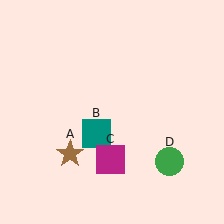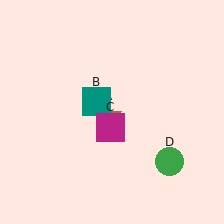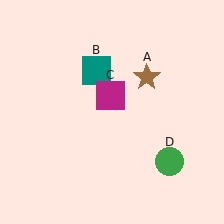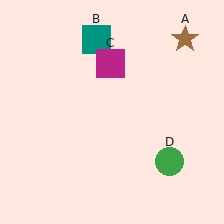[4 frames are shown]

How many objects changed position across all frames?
3 objects changed position: brown star (object A), teal square (object B), magenta square (object C).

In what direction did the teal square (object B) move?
The teal square (object B) moved up.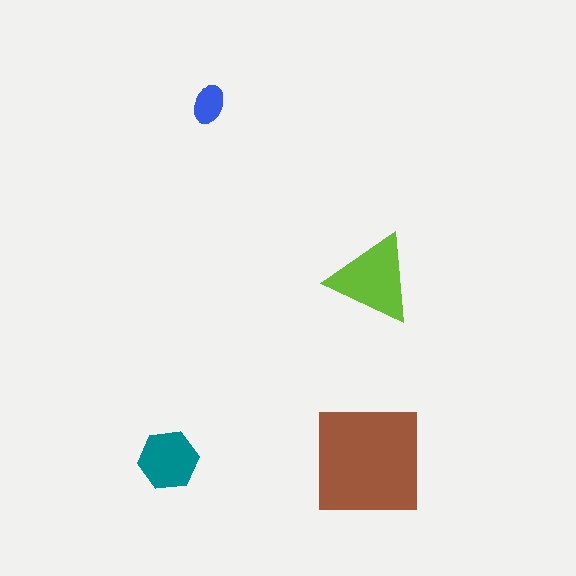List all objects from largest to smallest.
The brown square, the lime triangle, the teal hexagon, the blue ellipse.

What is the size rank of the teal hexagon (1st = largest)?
3rd.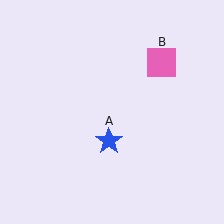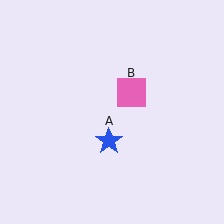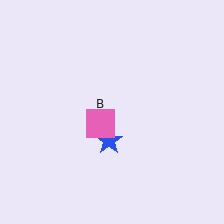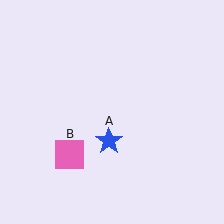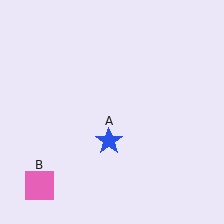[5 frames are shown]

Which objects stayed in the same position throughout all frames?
Blue star (object A) remained stationary.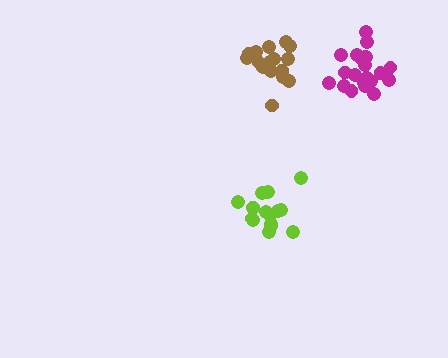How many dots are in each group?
Group 1: 21 dots, Group 2: 19 dots, Group 3: 16 dots (56 total).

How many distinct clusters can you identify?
There are 3 distinct clusters.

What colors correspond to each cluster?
The clusters are colored: magenta, brown, lime.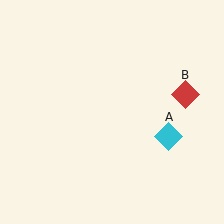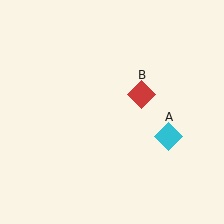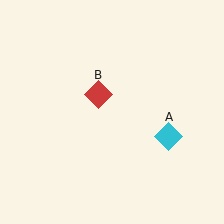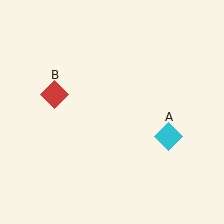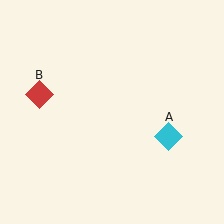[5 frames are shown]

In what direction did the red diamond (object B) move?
The red diamond (object B) moved left.